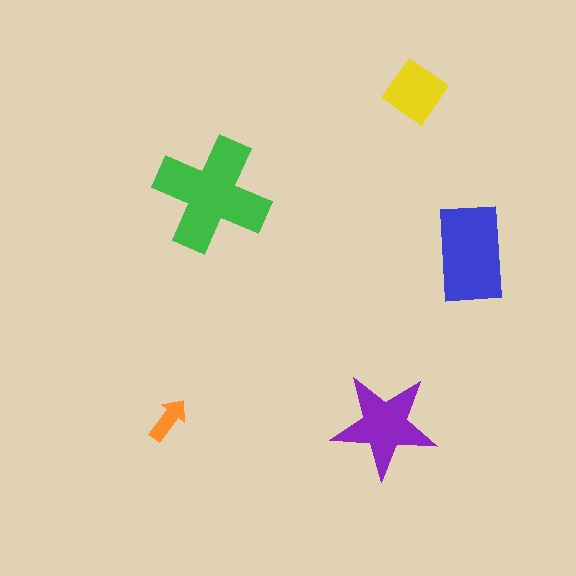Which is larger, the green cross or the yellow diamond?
The green cross.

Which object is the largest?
The green cross.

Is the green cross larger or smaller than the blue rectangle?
Larger.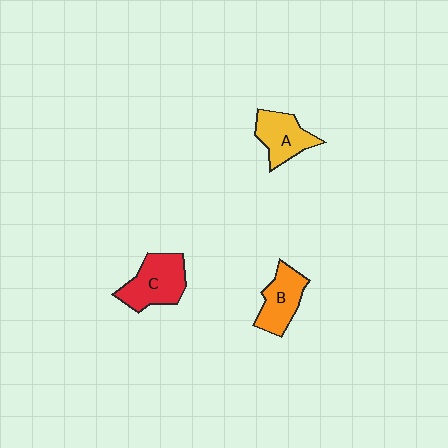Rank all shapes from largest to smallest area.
From largest to smallest: C (red), B (orange), A (yellow).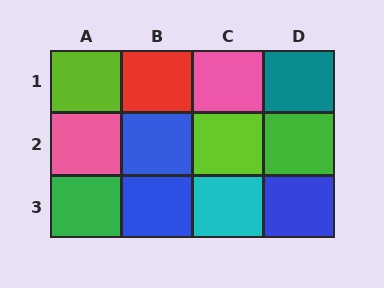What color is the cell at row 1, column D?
Teal.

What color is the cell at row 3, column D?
Blue.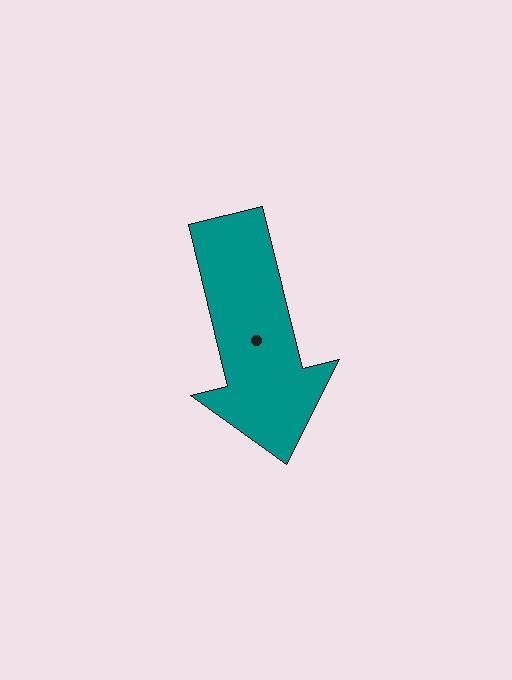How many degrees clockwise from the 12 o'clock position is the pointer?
Approximately 166 degrees.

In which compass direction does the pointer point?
South.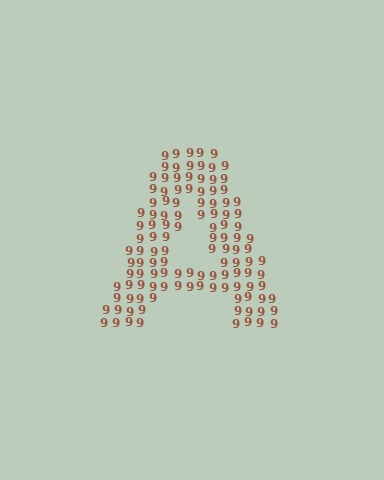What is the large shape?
The large shape is the letter A.